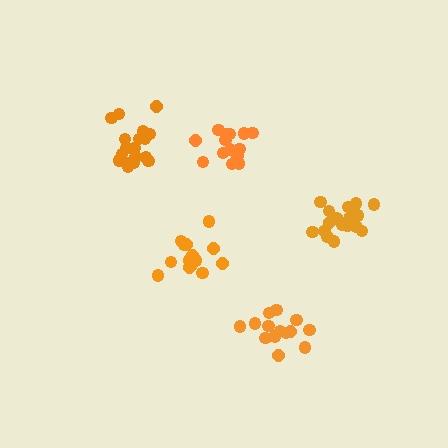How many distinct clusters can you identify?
There are 5 distinct clusters.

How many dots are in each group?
Group 1: 15 dots, Group 2: 14 dots, Group 3: 14 dots, Group 4: 18 dots, Group 5: 19 dots (80 total).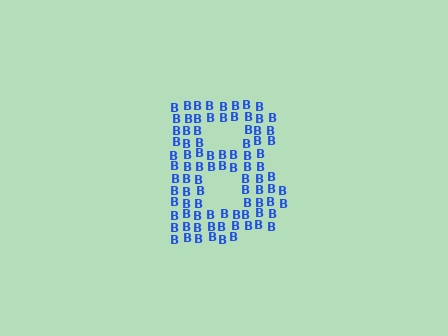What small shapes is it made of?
It is made of small letter B's.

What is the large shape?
The large shape is the letter B.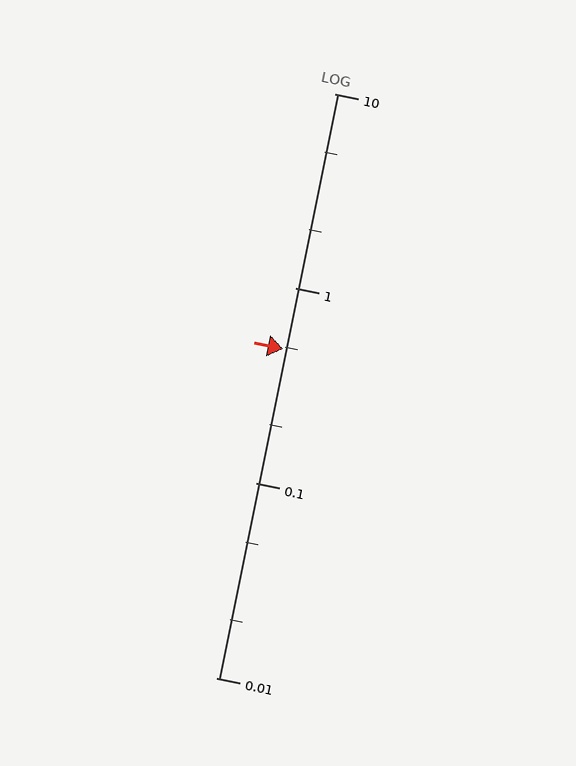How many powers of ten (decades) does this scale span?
The scale spans 3 decades, from 0.01 to 10.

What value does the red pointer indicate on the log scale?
The pointer indicates approximately 0.49.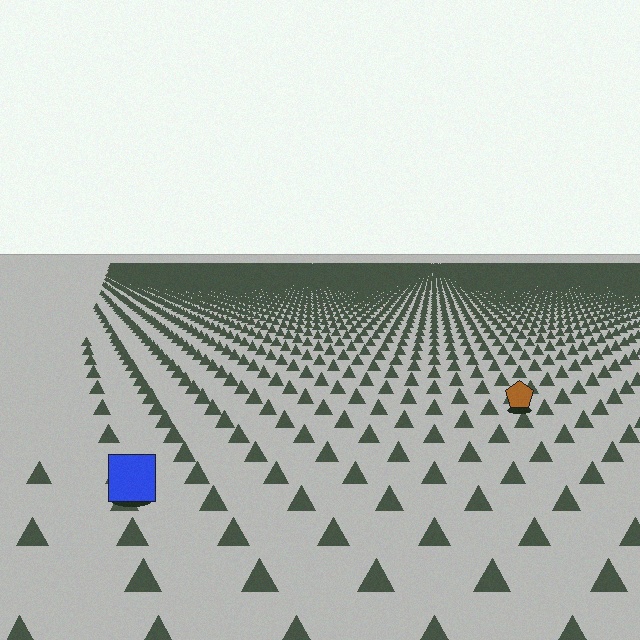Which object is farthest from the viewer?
The brown pentagon is farthest from the viewer. It appears smaller and the ground texture around it is denser.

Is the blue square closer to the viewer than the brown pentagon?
Yes. The blue square is closer — you can tell from the texture gradient: the ground texture is coarser near it.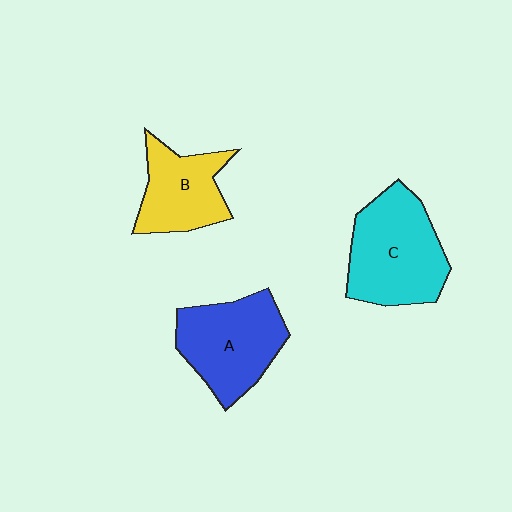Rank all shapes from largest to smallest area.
From largest to smallest: C (cyan), A (blue), B (yellow).